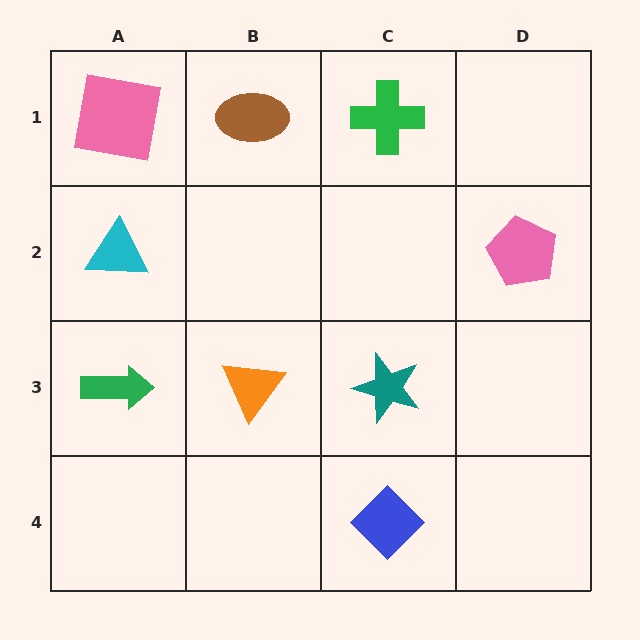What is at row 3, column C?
A teal star.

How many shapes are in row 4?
1 shape.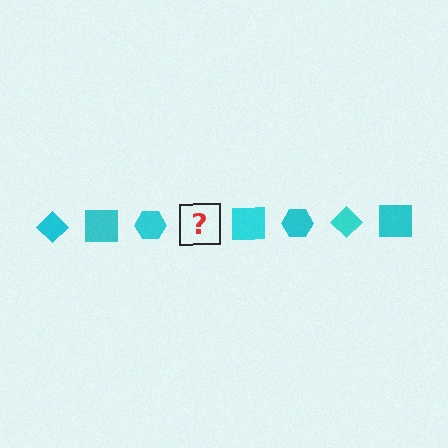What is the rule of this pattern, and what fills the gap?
The rule is that the pattern cycles through diamond, square, hexagon shapes in cyan. The gap should be filled with a cyan diamond.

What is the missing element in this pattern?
The missing element is a cyan diamond.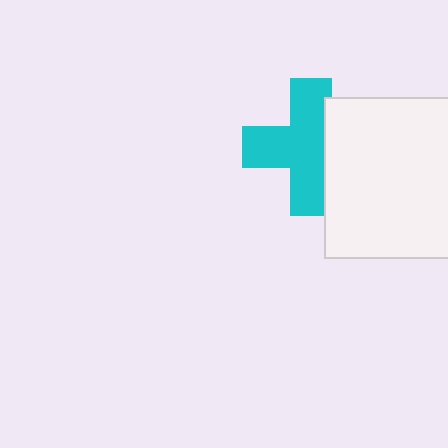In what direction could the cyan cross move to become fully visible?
The cyan cross could move left. That would shift it out from behind the white rectangle entirely.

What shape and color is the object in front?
The object in front is a white rectangle.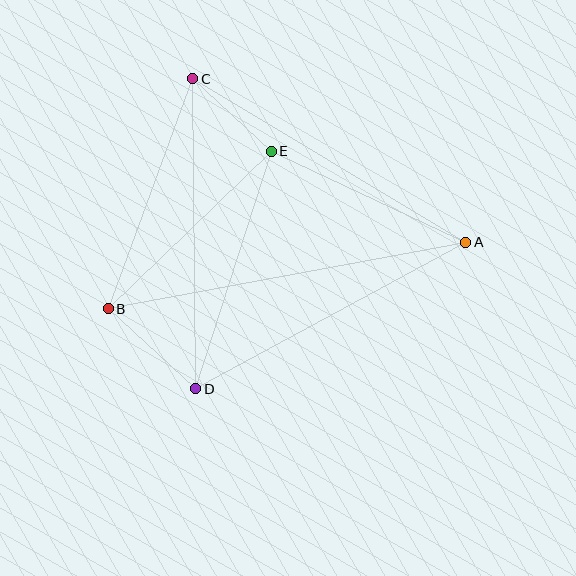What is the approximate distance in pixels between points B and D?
The distance between B and D is approximately 119 pixels.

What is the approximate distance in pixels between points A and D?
The distance between A and D is approximately 307 pixels.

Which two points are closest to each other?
Points C and E are closest to each other.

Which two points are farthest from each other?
Points A and B are farthest from each other.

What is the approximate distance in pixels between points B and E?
The distance between B and E is approximately 227 pixels.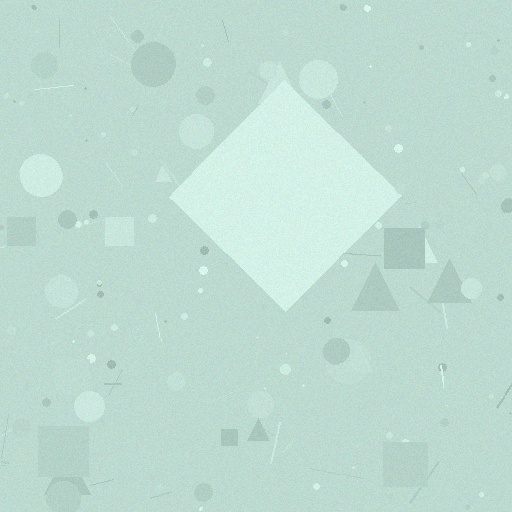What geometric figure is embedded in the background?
A diamond is embedded in the background.